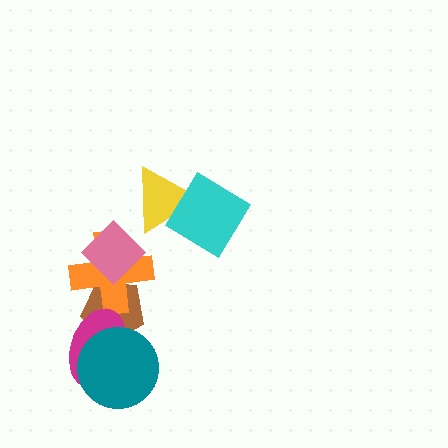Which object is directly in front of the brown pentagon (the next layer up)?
The orange cross is directly in front of the brown pentagon.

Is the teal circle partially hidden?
No, no other shape covers it.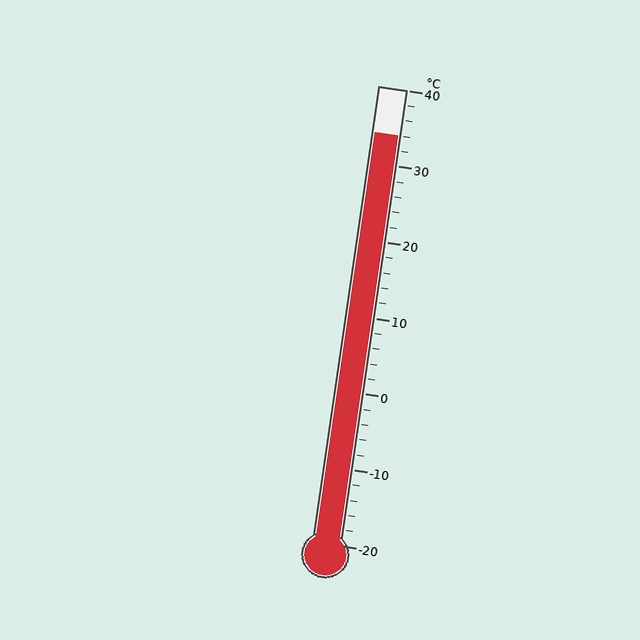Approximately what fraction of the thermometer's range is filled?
The thermometer is filled to approximately 90% of its range.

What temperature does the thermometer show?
The thermometer shows approximately 34°C.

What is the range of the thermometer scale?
The thermometer scale ranges from -20°C to 40°C.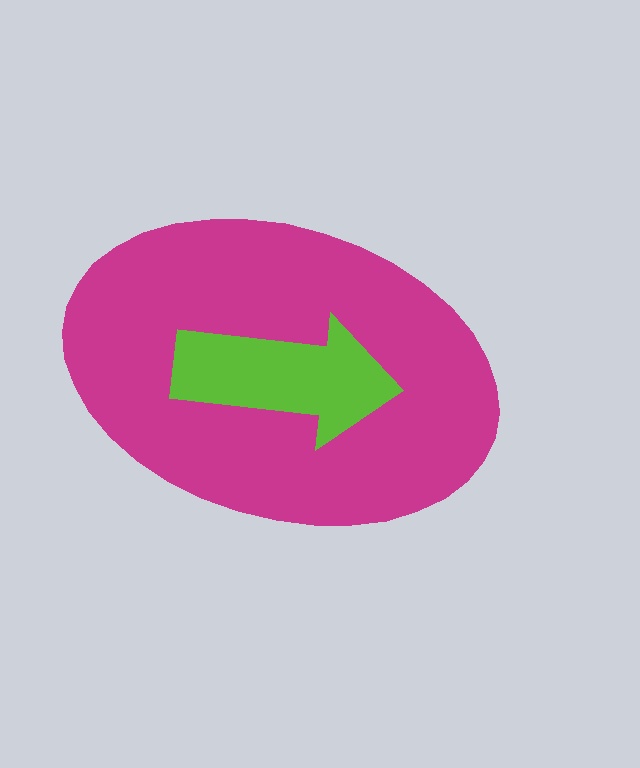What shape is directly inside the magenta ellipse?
The lime arrow.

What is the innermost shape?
The lime arrow.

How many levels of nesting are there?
2.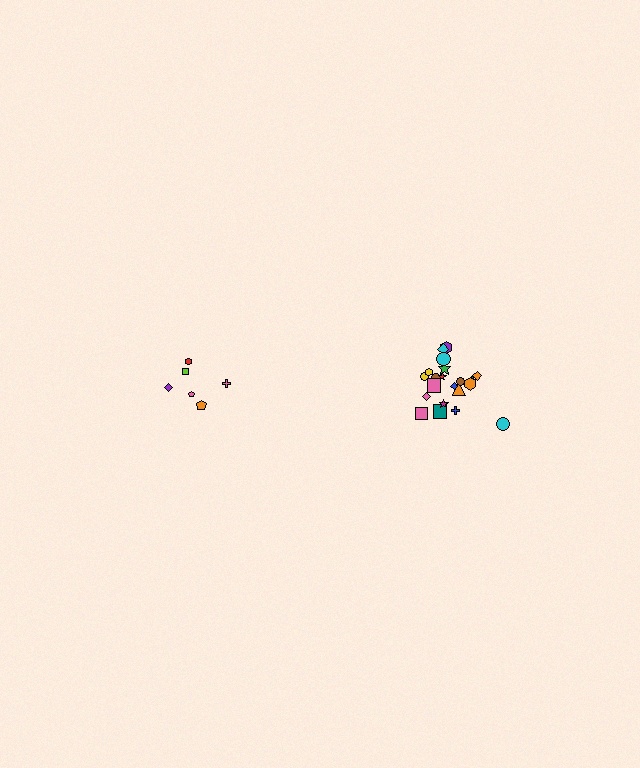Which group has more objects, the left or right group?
The right group.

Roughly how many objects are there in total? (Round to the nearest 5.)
Roughly 30 objects in total.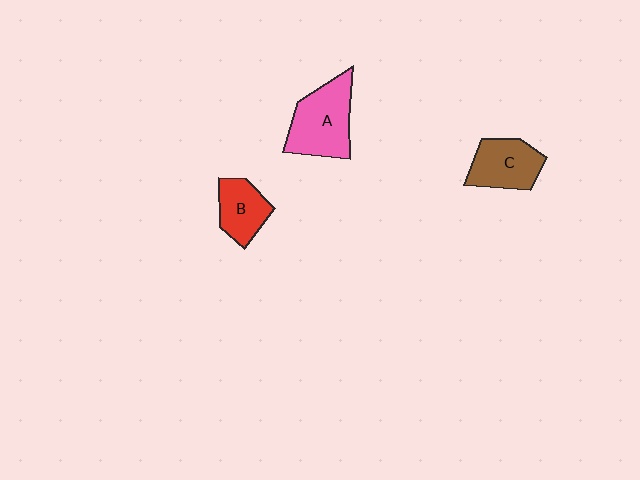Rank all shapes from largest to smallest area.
From largest to smallest: A (pink), C (brown), B (red).